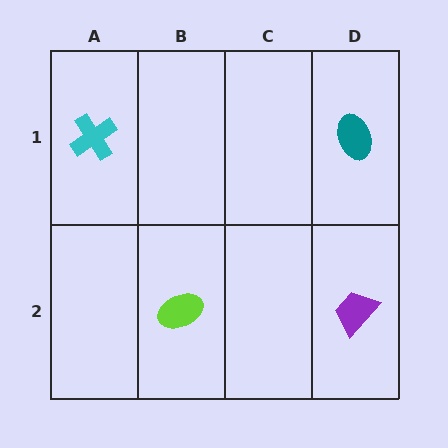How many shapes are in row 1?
2 shapes.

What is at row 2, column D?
A purple trapezoid.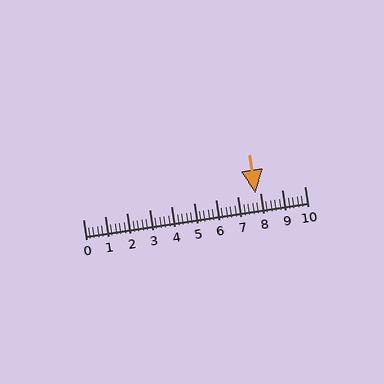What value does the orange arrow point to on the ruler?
The orange arrow points to approximately 7.8.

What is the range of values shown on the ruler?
The ruler shows values from 0 to 10.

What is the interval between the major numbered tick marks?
The major tick marks are spaced 1 units apart.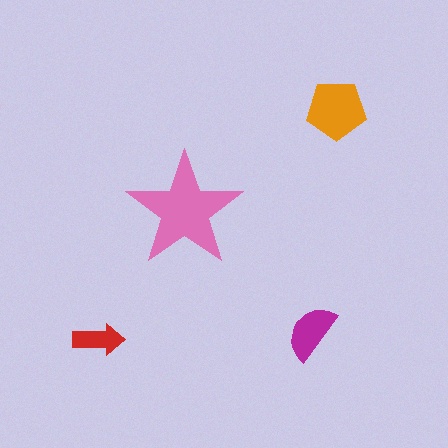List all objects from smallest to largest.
The red arrow, the magenta semicircle, the orange pentagon, the pink star.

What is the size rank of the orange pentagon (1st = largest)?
2nd.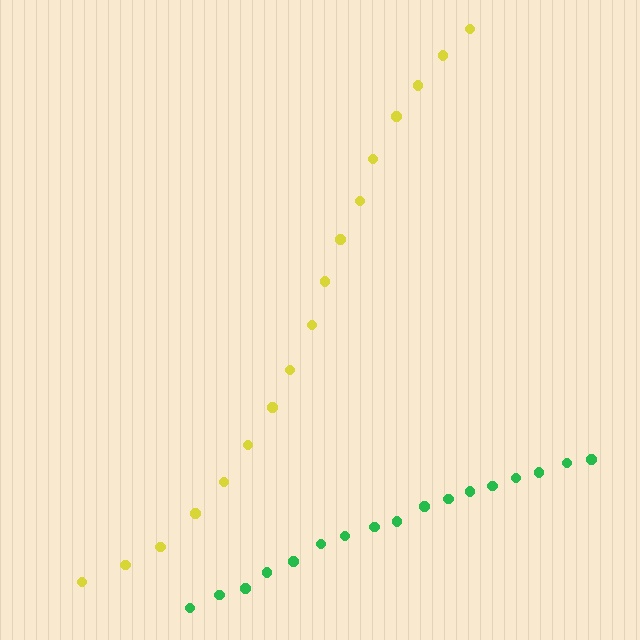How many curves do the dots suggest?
There are 2 distinct paths.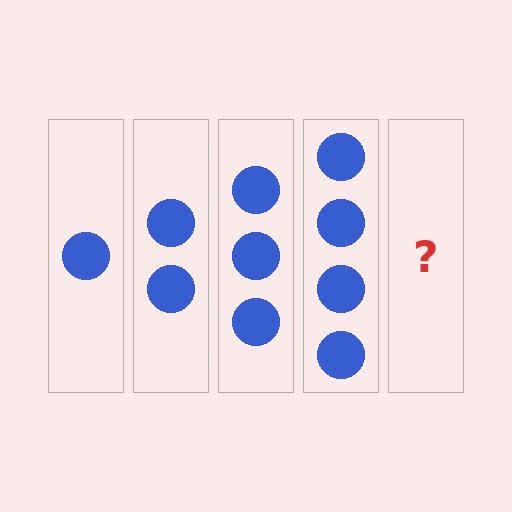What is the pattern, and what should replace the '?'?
The pattern is that each step adds one more circle. The '?' should be 5 circles.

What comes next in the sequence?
The next element should be 5 circles.